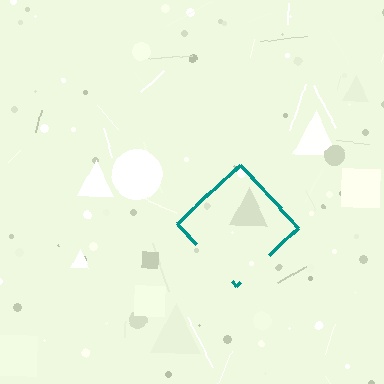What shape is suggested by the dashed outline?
The dashed outline suggests a diamond.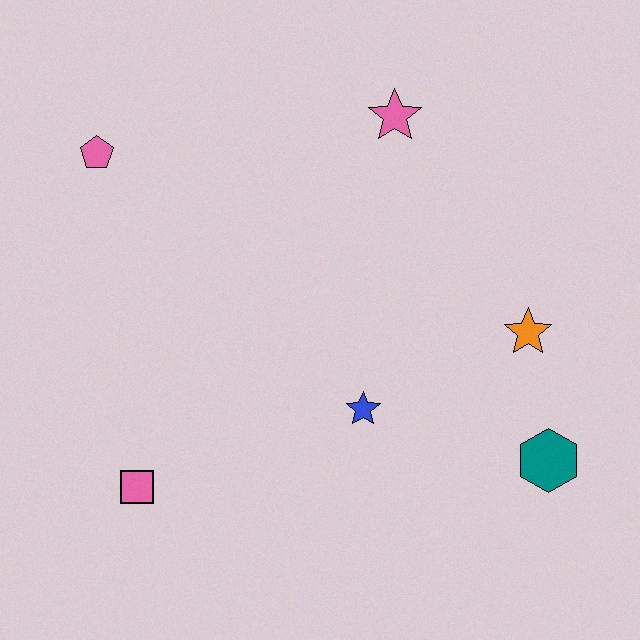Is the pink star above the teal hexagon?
Yes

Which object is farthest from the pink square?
The pink star is farthest from the pink square.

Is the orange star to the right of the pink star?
Yes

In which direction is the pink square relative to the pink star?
The pink square is below the pink star.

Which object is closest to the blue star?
The orange star is closest to the blue star.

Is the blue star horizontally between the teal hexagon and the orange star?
No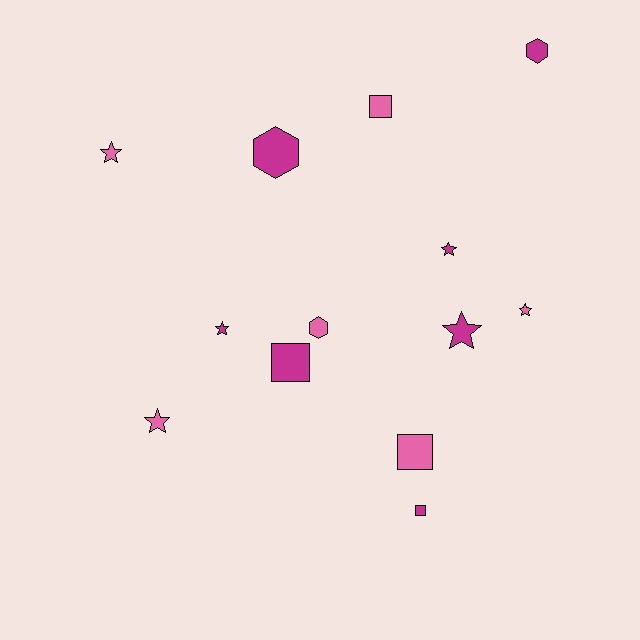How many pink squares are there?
There are 2 pink squares.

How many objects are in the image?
There are 13 objects.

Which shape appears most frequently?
Star, with 6 objects.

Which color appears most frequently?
Magenta, with 7 objects.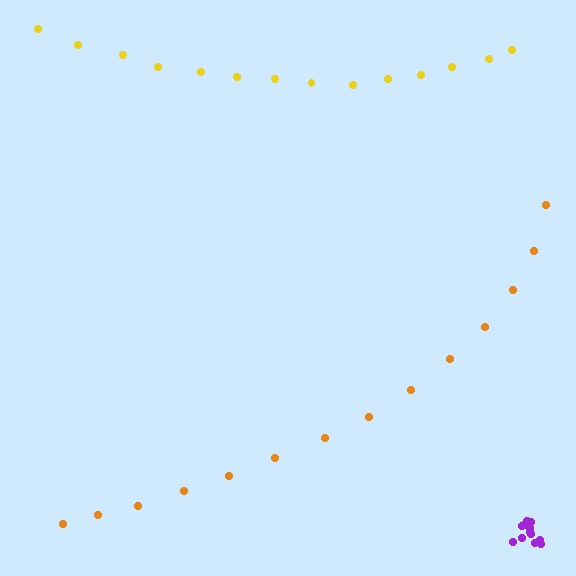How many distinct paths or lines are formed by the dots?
There are 3 distinct paths.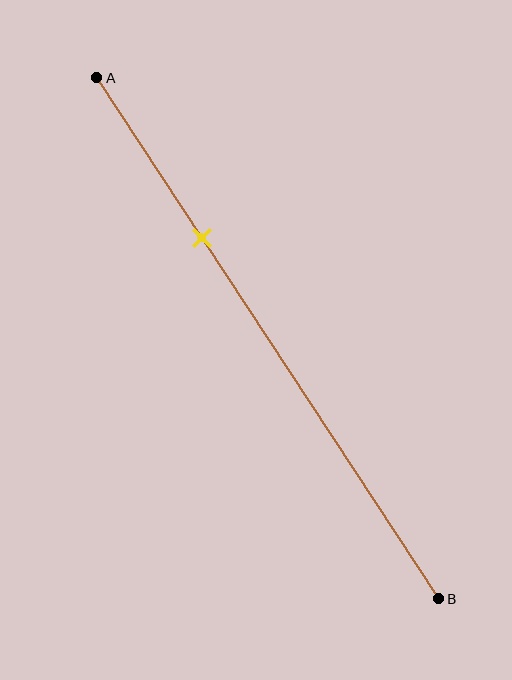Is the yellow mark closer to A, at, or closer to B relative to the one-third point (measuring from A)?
The yellow mark is approximately at the one-third point of segment AB.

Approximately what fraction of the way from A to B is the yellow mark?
The yellow mark is approximately 30% of the way from A to B.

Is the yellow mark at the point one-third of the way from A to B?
Yes, the mark is approximately at the one-third point.